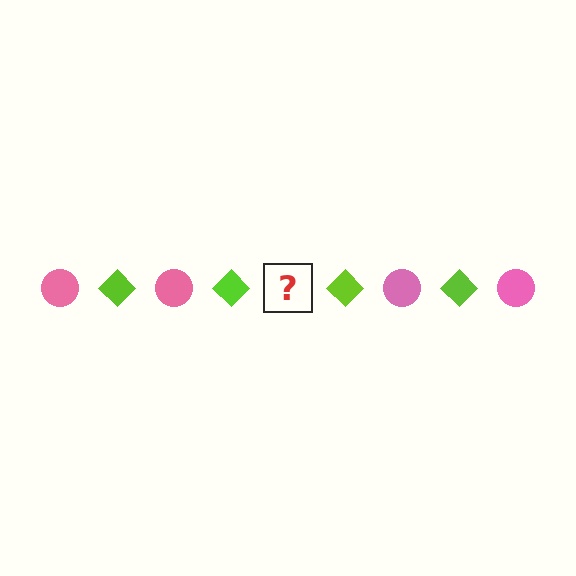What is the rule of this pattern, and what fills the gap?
The rule is that the pattern alternates between pink circle and lime diamond. The gap should be filled with a pink circle.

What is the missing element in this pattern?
The missing element is a pink circle.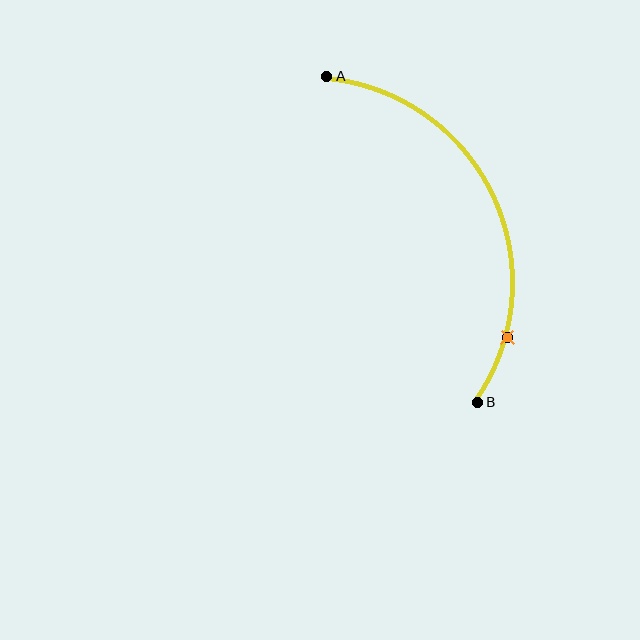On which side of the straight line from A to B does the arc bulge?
The arc bulges to the right of the straight line connecting A and B.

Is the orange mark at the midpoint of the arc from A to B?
No. The orange mark lies on the arc but is closer to endpoint B. The arc midpoint would be at the point on the curve equidistant along the arc from both A and B.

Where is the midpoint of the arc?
The arc midpoint is the point on the curve farthest from the straight line joining A and B. It sits to the right of that line.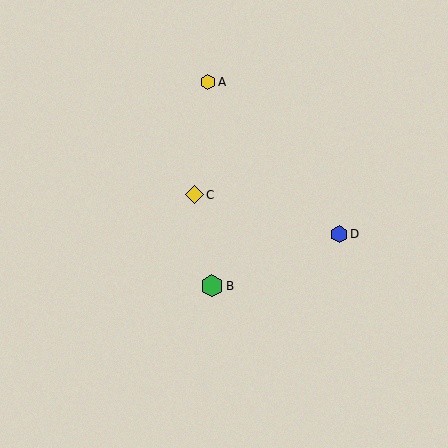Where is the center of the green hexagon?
The center of the green hexagon is at (212, 286).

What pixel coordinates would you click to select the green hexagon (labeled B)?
Click at (212, 286) to select the green hexagon B.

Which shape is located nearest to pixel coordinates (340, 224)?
The blue hexagon (labeled D) at (339, 234) is nearest to that location.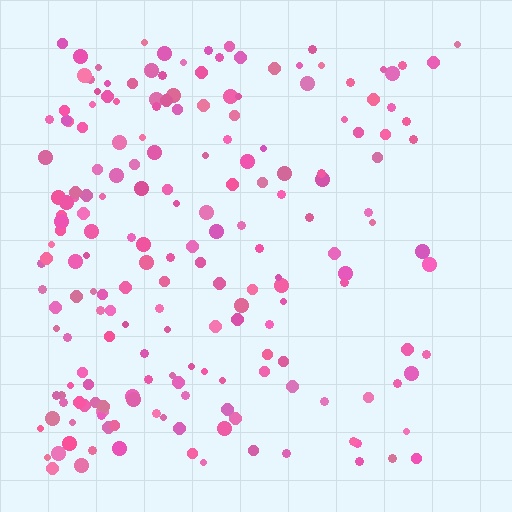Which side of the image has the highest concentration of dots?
The left.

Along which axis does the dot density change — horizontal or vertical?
Horizontal.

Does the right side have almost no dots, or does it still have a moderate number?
Still a moderate number, just noticeably fewer than the left.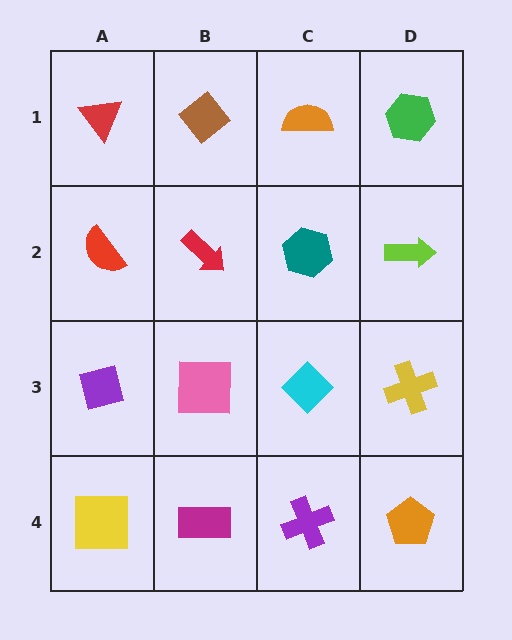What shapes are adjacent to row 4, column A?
A purple diamond (row 3, column A), a magenta rectangle (row 4, column B).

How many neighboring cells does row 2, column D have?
3.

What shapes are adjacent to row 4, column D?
A yellow cross (row 3, column D), a purple cross (row 4, column C).